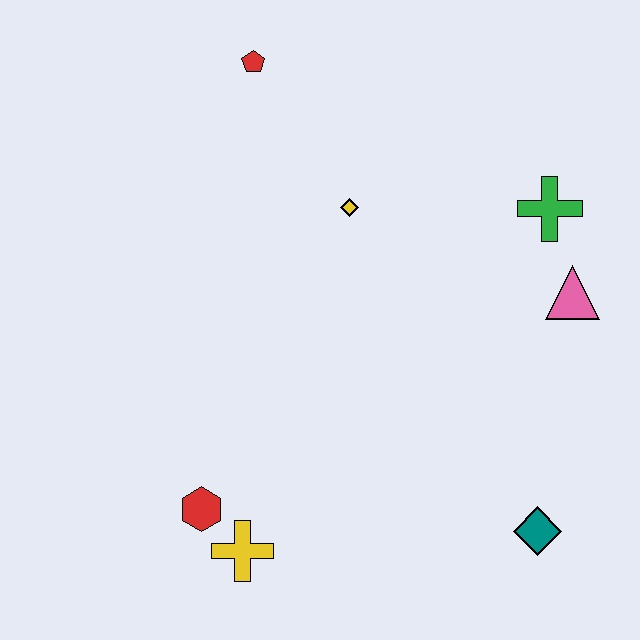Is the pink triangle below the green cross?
Yes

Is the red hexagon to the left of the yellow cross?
Yes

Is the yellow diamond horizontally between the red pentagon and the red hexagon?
No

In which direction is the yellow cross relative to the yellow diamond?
The yellow cross is below the yellow diamond.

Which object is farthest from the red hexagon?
The green cross is farthest from the red hexagon.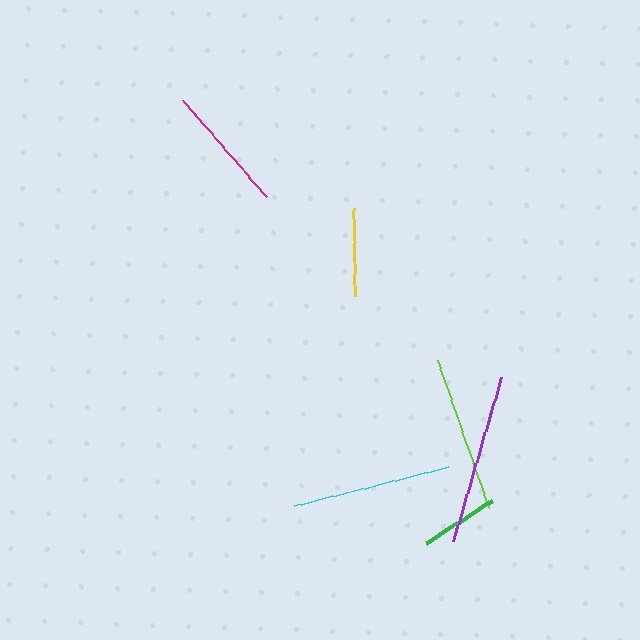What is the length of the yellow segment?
The yellow segment is approximately 88 pixels long.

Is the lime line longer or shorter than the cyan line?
The cyan line is longer than the lime line.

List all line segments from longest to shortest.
From longest to shortest: purple, cyan, lime, magenta, yellow, green.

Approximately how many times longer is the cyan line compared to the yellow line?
The cyan line is approximately 1.8 times the length of the yellow line.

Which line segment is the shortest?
The green line is the shortest at approximately 79 pixels.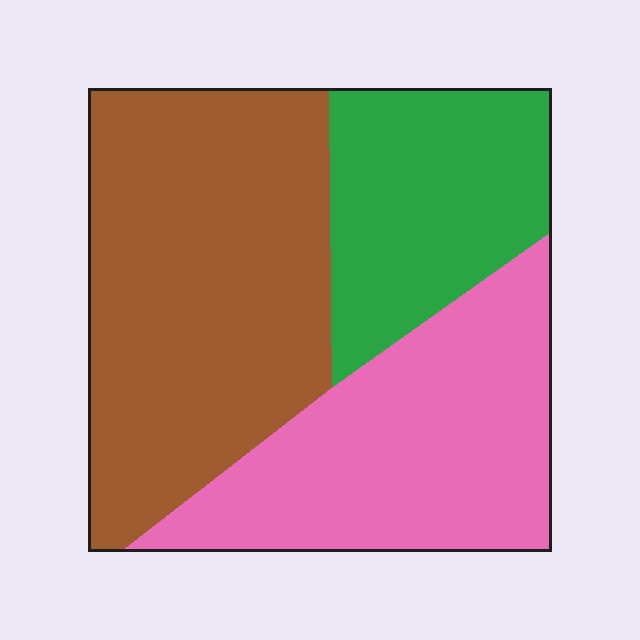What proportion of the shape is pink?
Pink covers around 35% of the shape.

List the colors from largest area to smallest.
From largest to smallest: brown, pink, green.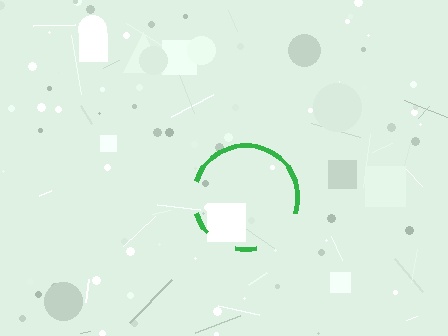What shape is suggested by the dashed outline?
The dashed outline suggests a circle.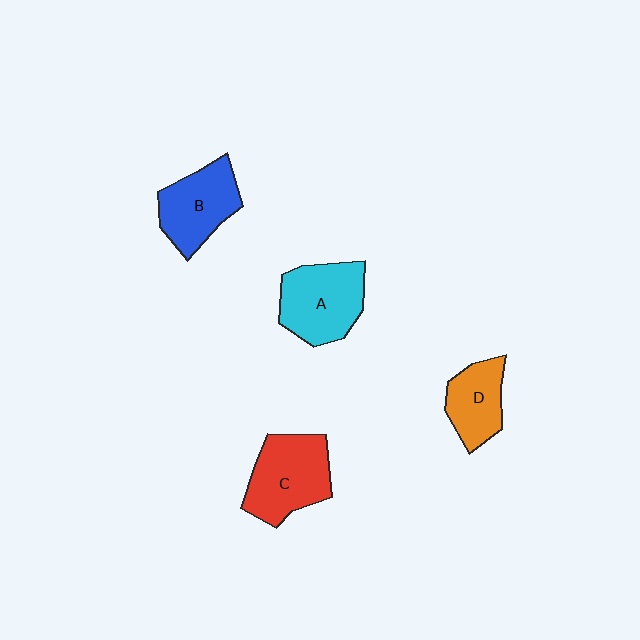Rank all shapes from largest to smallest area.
From largest to smallest: C (red), A (cyan), B (blue), D (orange).